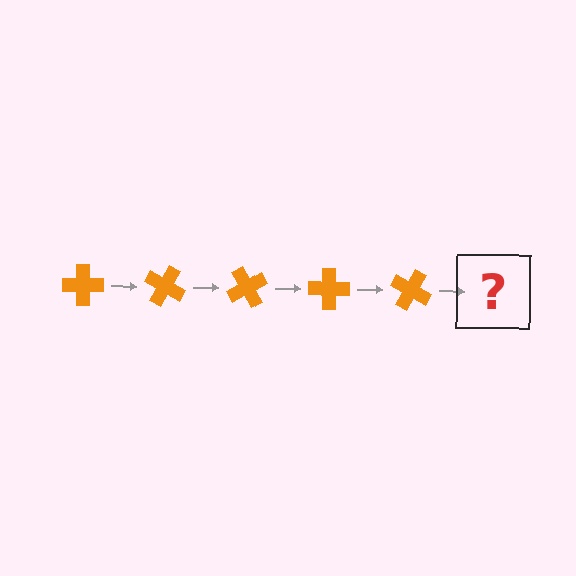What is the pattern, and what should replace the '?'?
The pattern is that the cross rotates 30 degrees each step. The '?' should be an orange cross rotated 150 degrees.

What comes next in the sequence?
The next element should be an orange cross rotated 150 degrees.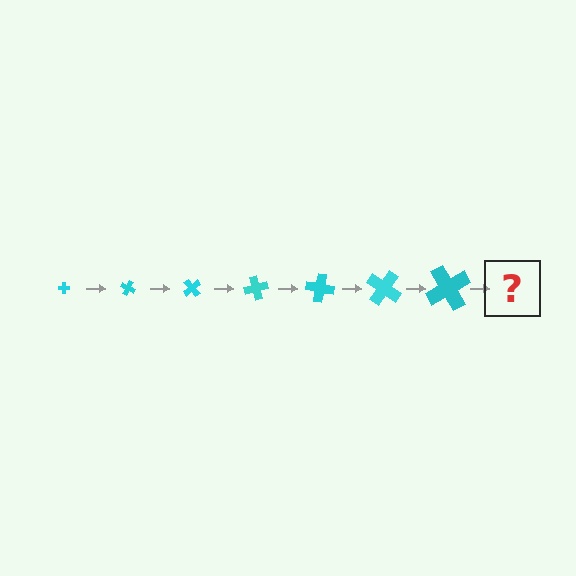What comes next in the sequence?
The next element should be a cross, larger than the previous one and rotated 175 degrees from the start.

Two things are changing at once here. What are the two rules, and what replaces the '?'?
The two rules are that the cross grows larger each step and it rotates 25 degrees each step. The '?' should be a cross, larger than the previous one and rotated 175 degrees from the start.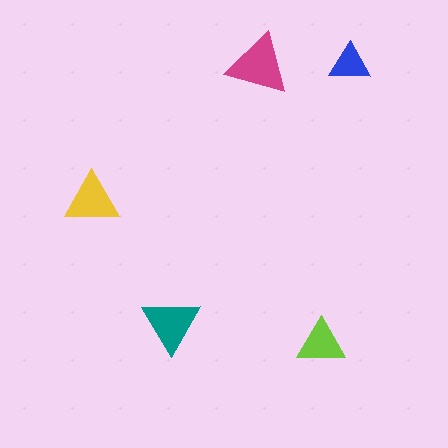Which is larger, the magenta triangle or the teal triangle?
The magenta one.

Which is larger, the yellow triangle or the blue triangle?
The yellow one.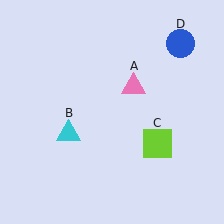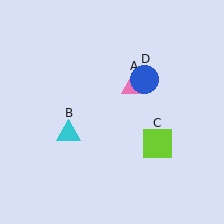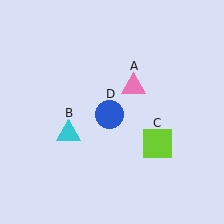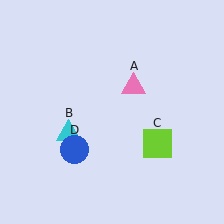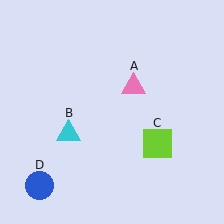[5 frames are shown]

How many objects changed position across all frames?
1 object changed position: blue circle (object D).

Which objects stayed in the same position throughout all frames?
Pink triangle (object A) and cyan triangle (object B) and lime square (object C) remained stationary.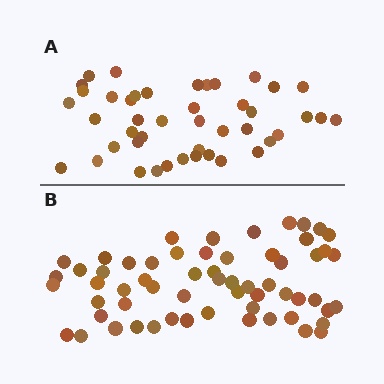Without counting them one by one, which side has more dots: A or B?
Region B (the bottom region) has more dots.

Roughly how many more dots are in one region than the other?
Region B has approximately 15 more dots than region A.